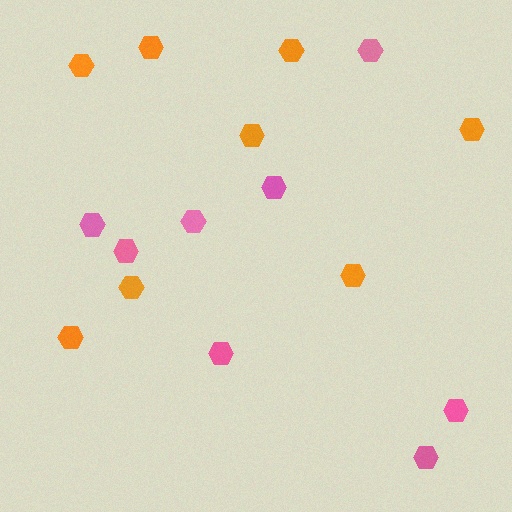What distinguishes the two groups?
There are 2 groups: one group of pink hexagons (8) and one group of orange hexagons (8).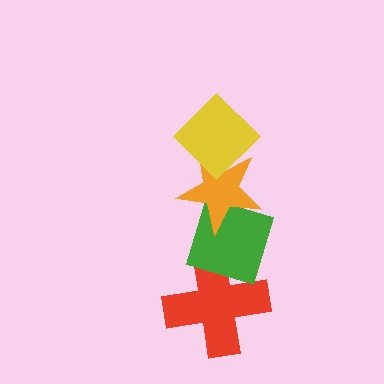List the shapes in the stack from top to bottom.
From top to bottom: the yellow diamond, the orange star, the green diamond, the red cross.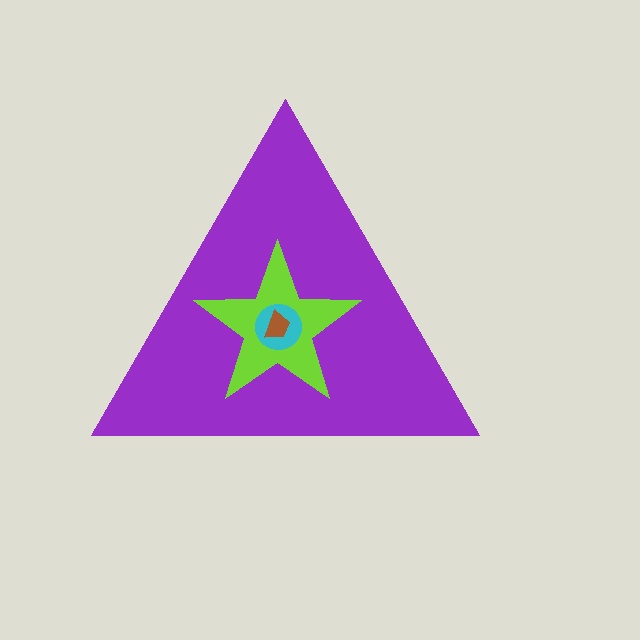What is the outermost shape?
The purple triangle.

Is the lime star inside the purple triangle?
Yes.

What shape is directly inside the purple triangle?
The lime star.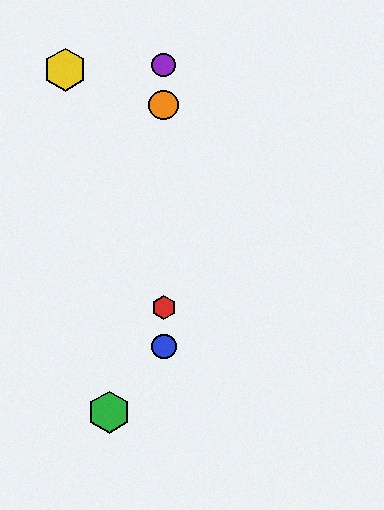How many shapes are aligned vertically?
4 shapes (the red hexagon, the blue circle, the purple circle, the orange circle) are aligned vertically.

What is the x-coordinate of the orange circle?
The orange circle is at x≈164.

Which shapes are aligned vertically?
The red hexagon, the blue circle, the purple circle, the orange circle are aligned vertically.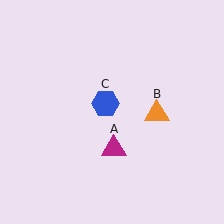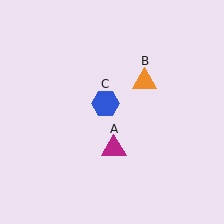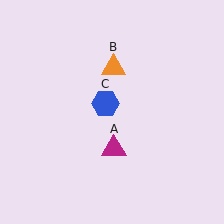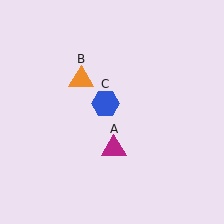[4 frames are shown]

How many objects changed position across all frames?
1 object changed position: orange triangle (object B).